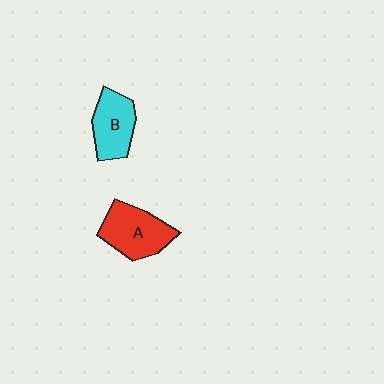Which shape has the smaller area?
Shape B (cyan).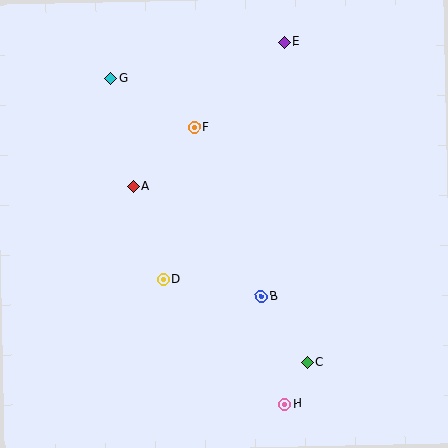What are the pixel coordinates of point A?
Point A is at (134, 186).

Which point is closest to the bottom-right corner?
Point C is closest to the bottom-right corner.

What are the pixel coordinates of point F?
Point F is at (194, 127).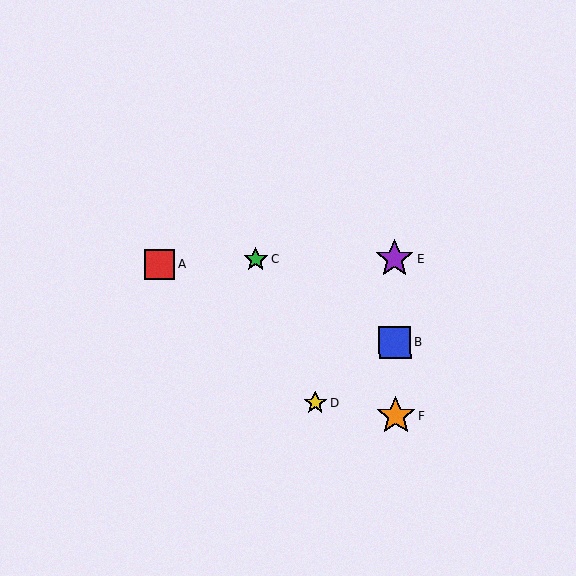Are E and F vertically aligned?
Yes, both are at x≈395.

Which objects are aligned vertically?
Objects B, E, F are aligned vertically.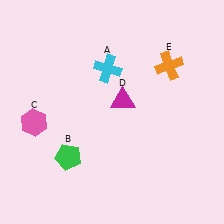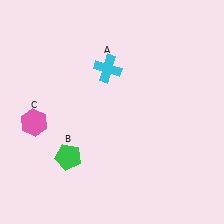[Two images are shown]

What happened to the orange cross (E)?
The orange cross (E) was removed in Image 2. It was in the top-right area of Image 1.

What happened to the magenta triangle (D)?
The magenta triangle (D) was removed in Image 2. It was in the top-right area of Image 1.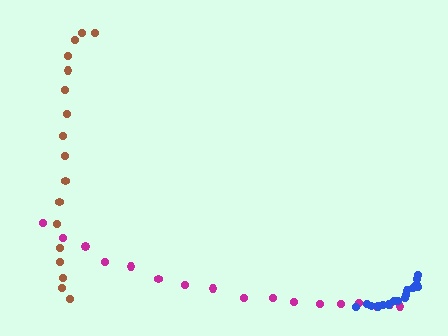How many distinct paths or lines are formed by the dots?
There are 3 distinct paths.